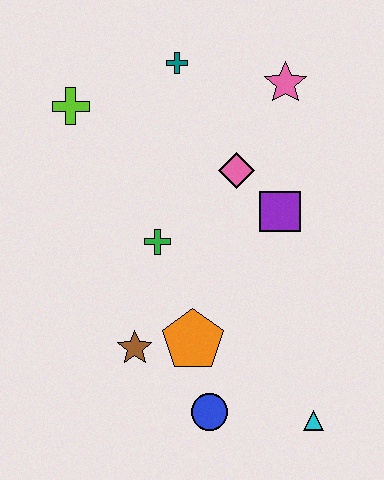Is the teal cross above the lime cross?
Yes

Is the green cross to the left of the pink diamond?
Yes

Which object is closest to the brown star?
The orange pentagon is closest to the brown star.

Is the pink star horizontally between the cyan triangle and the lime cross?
Yes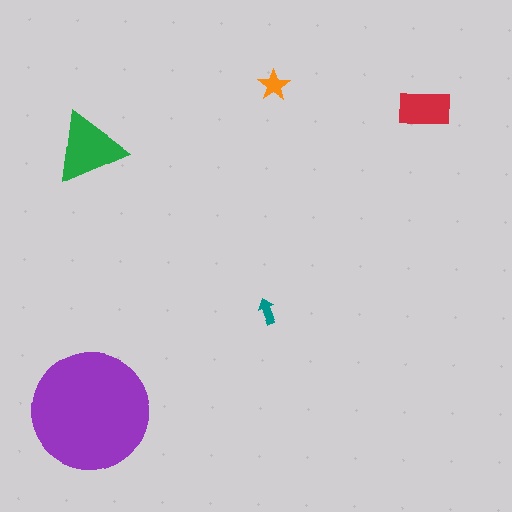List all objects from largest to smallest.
The purple circle, the green triangle, the red rectangle, the orange star, the teal arrow.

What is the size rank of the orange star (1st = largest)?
4th.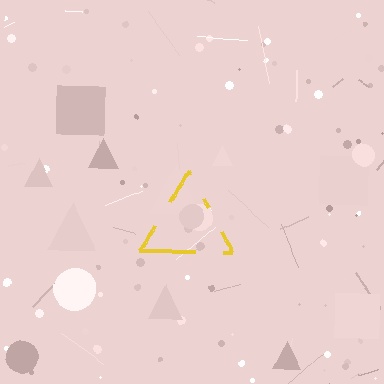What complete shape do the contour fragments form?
The contour fragments form a triangle.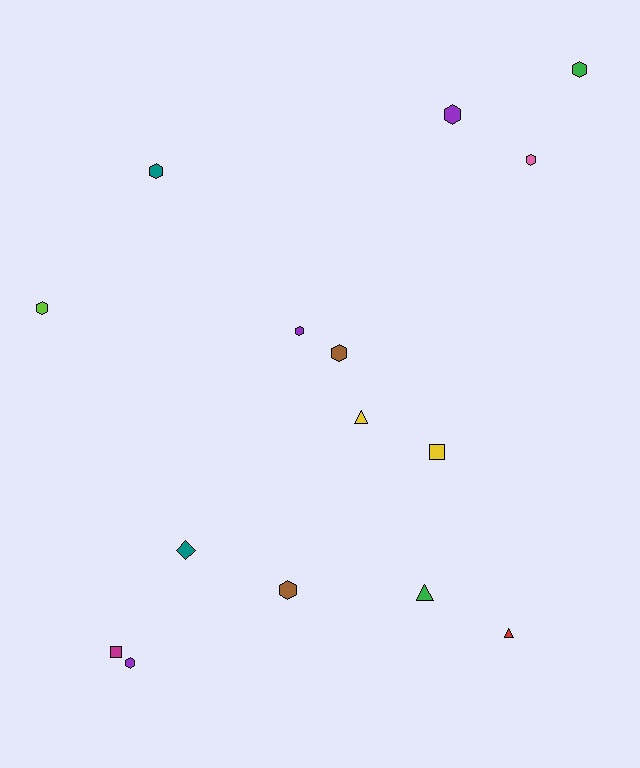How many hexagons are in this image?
There are 9 hexagons.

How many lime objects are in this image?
There is 1 lime object.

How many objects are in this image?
There are 15 objects.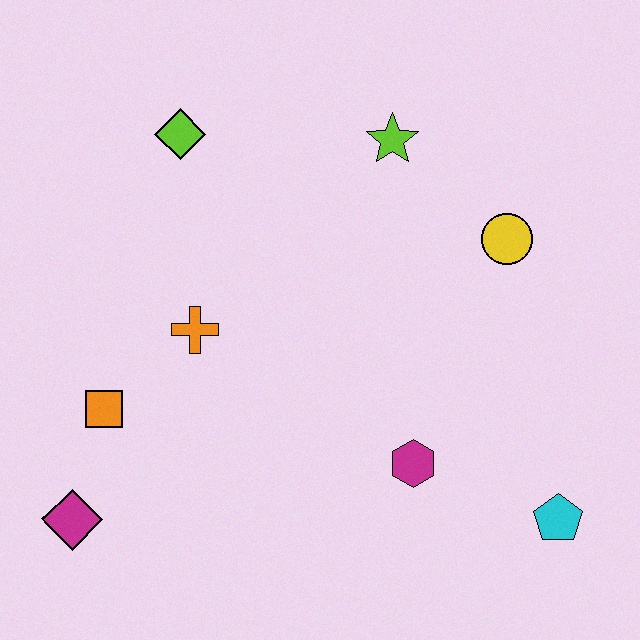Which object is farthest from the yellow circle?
The magenta diamond is farthest from the yellow circle.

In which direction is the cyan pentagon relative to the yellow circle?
The cyan pentagon is below the yellow circle.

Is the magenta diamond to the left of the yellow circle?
Yes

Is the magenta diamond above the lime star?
No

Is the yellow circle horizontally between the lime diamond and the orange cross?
No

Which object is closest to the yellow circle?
The lime star is closest to the yellow circle.